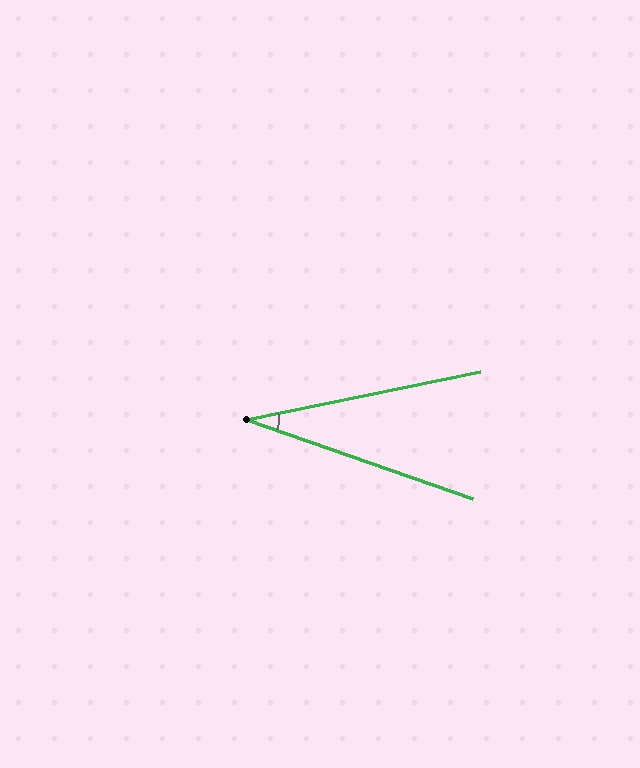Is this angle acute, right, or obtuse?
It is acute.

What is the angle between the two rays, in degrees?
Approximately 31 degrees.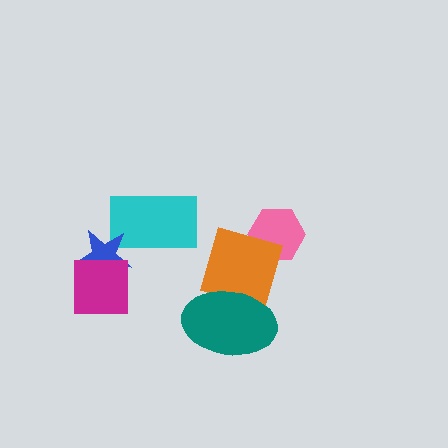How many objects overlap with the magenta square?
1 object overlaps with the magenta square.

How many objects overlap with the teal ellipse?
1 object overlaps with the teal ellipse.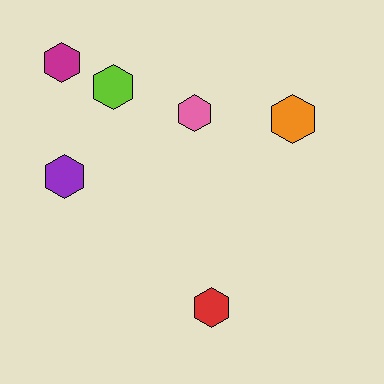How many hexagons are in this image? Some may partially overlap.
There are 6 hexagons.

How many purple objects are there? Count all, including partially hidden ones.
There is 1 purple object.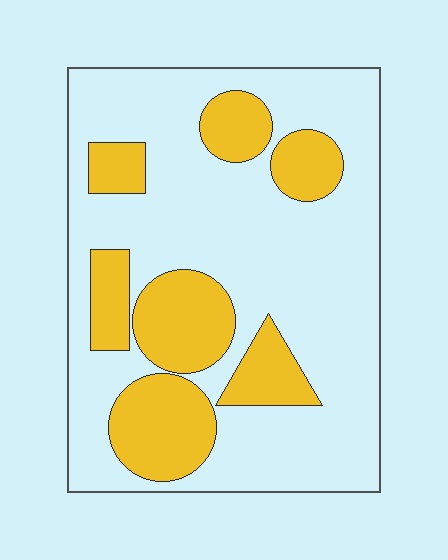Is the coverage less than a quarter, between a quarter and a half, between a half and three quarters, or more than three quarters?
Between a quarter and a half.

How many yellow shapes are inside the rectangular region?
7.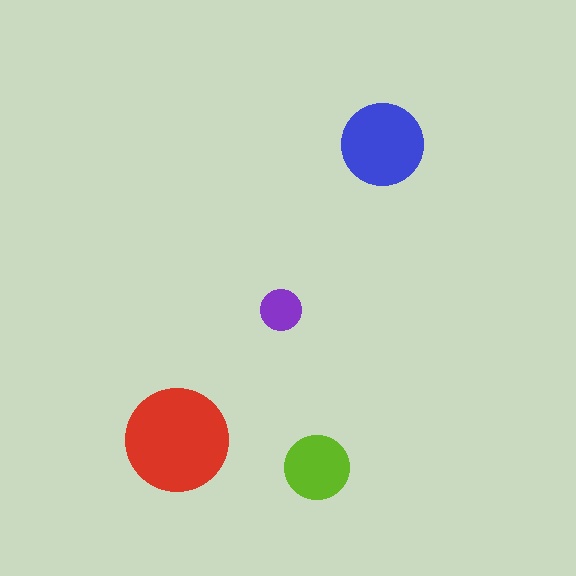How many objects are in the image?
There are 4 objects in the image.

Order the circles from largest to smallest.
the red one, the blue one, the lime one, the purple one.